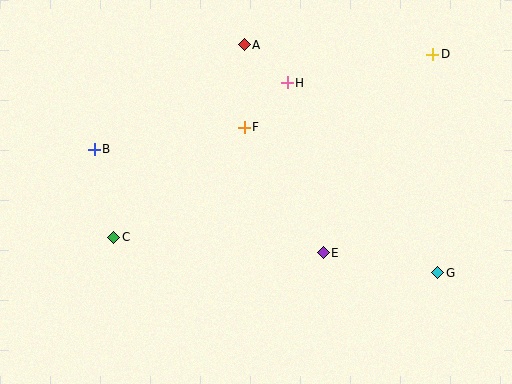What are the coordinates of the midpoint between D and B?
The midpoint between D and B is at (263, 102).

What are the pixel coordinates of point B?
Point B is at (94, 149).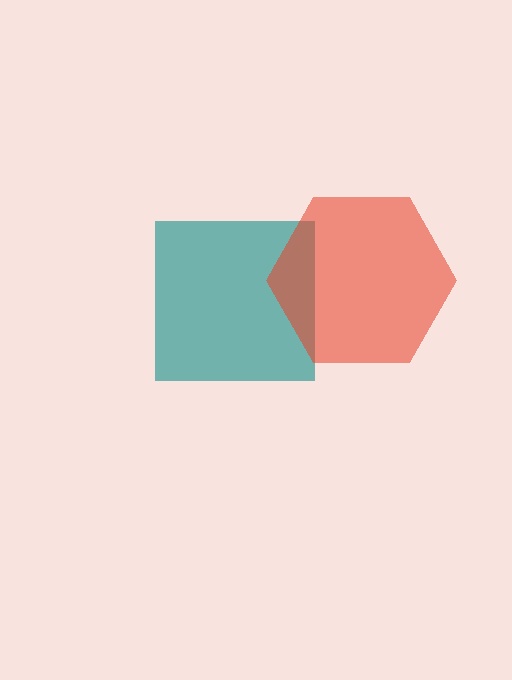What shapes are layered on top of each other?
The layered shapes are: a teal square, a red hexagon.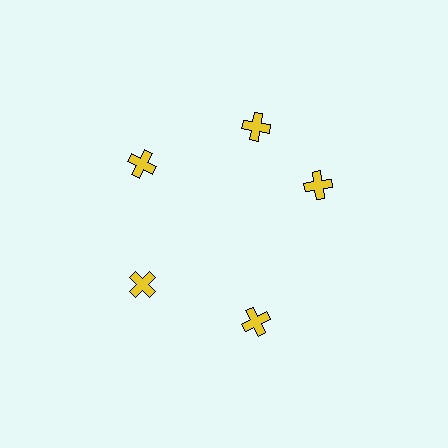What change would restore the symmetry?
The symmetry would be restored by rotating it back into even spacing with its neighbors so that all 5 crosses sit at equal angles and equal distance from the center.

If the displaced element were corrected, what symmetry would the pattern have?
It would have 5-fold rotational symmetry — the pattern would map onto itself every 72 degrees.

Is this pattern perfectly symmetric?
No. The 5 yellow crosses are arranged in a ring, but one element near the 3 o'clock position is rotated out of alignment along the ring, breaking the 5-fold rotational symmetry.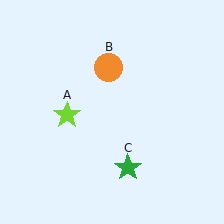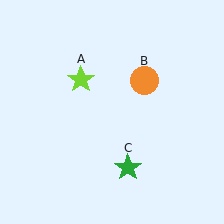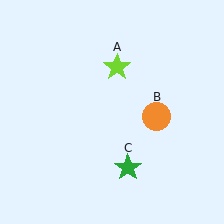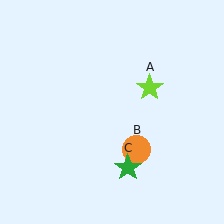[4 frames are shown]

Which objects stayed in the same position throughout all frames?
Green star (object C) remained stationary.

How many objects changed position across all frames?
2 objects changed position: lime star (object A), orange circle (object B).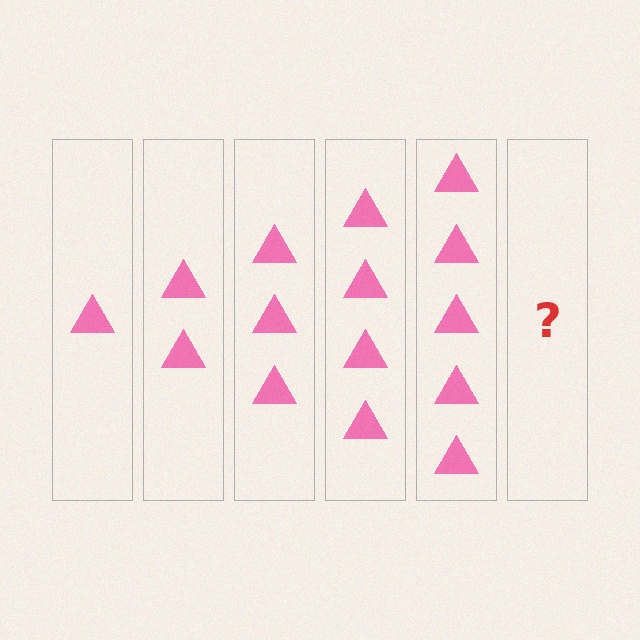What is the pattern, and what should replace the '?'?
The pattern is that each step adds one more triangle. The '?' should be 6 triangles.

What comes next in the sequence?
The next element should be 6 triangles.